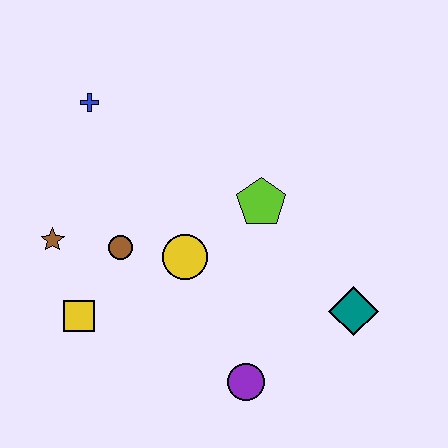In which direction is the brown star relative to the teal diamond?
The brown star is to the left of the teal diamond.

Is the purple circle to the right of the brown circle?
Yes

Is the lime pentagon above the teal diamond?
Yes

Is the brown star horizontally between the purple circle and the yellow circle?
No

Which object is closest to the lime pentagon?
The yellow circle is closest to the lime pentagon.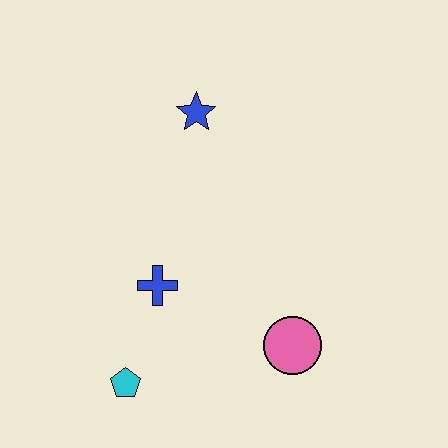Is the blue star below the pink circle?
No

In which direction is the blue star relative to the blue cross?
The blue star is above the blue cross.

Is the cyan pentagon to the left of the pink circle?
Yes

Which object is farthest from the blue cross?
The blue star is farthest from the blue cross.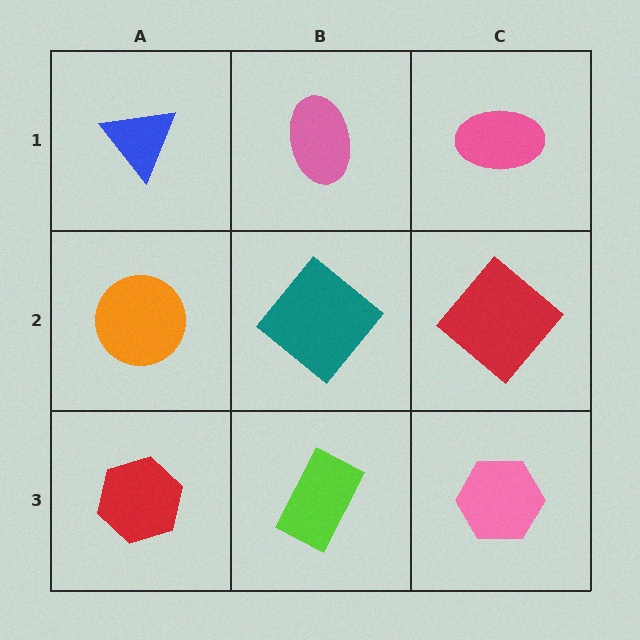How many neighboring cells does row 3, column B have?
3.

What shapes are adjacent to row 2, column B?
A pink ellipse (row 1, column B), a lime rectangle (row 3, column B), an orange circle (row 2, column A), a red diamond (row 2, column C).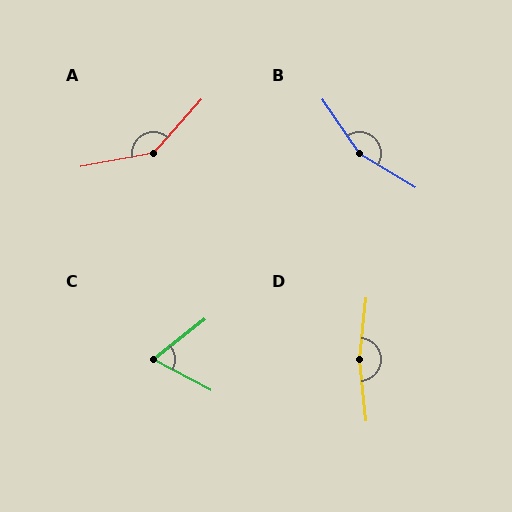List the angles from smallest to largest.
C (66°), A (143°), B (155°), D (168°).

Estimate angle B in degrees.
Approximately 155 degrees.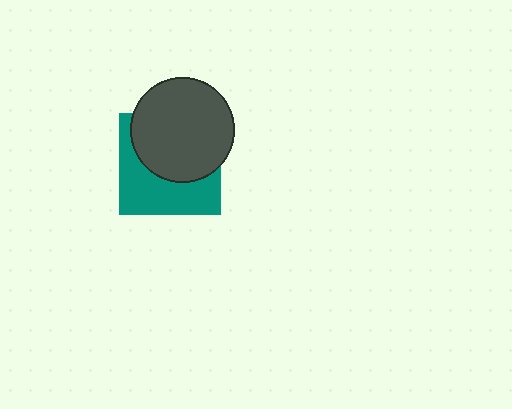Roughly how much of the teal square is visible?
About half of it is visible (roughly 47%).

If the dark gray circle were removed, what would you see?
You would see the complete teal square.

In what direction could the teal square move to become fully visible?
The teal square could move down. That would shift it out from behind the dark gray circle entirely.